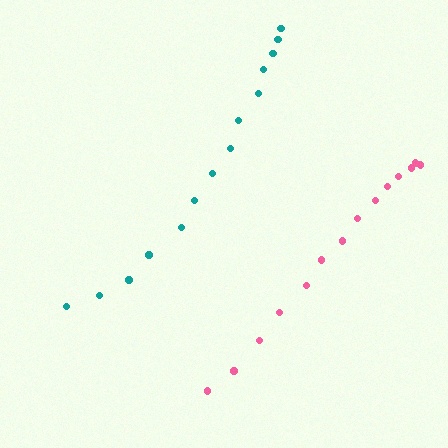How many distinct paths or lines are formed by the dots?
There are 2 distinct paths.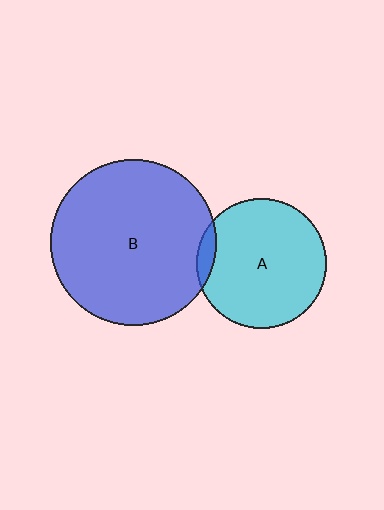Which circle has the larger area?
Circle B (blue).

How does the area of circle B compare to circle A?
Approximately 1.6 times.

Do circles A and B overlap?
Yes.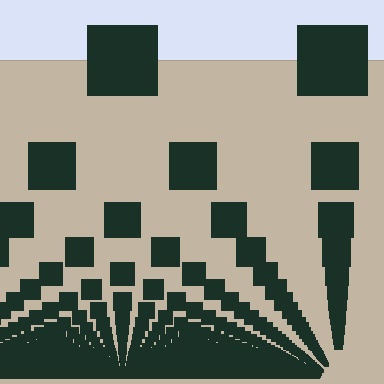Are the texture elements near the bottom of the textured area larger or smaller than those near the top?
Smaller. The gradient is inverted — elements near the bottom are smaller and denser.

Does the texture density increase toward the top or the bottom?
Density increases toward the bottom.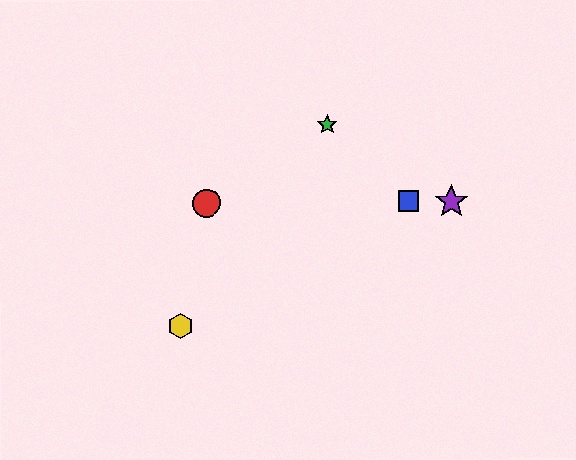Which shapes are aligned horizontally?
The red circle, the blue square, the purple star are aligned horizontally.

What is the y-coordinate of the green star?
The green star is at y≈124.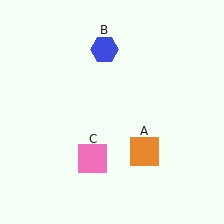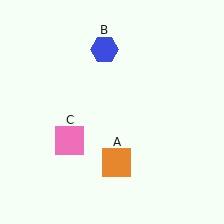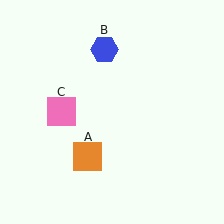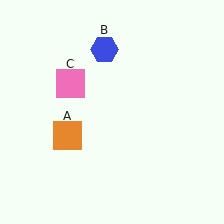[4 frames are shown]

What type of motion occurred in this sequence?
The orange square (object A), pink square (object C) rotated clockwise around the center of the scene.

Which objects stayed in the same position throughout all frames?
Blue hexagon (object B) remained stationary.